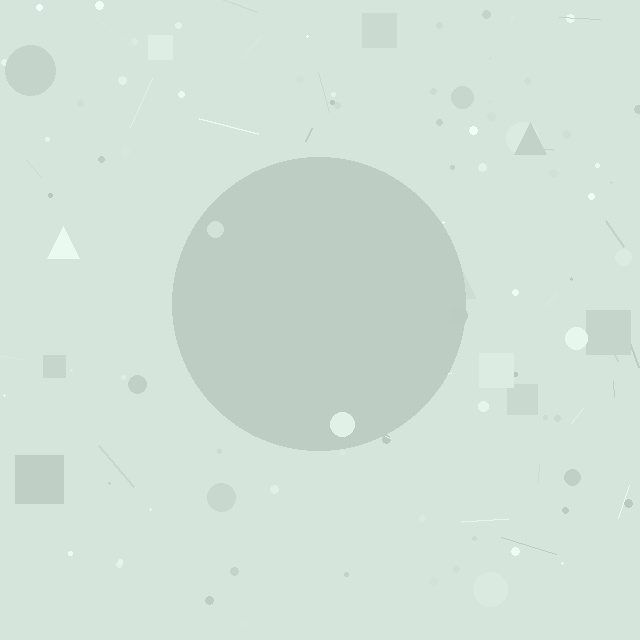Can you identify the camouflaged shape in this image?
The camouflaged shape is a circle.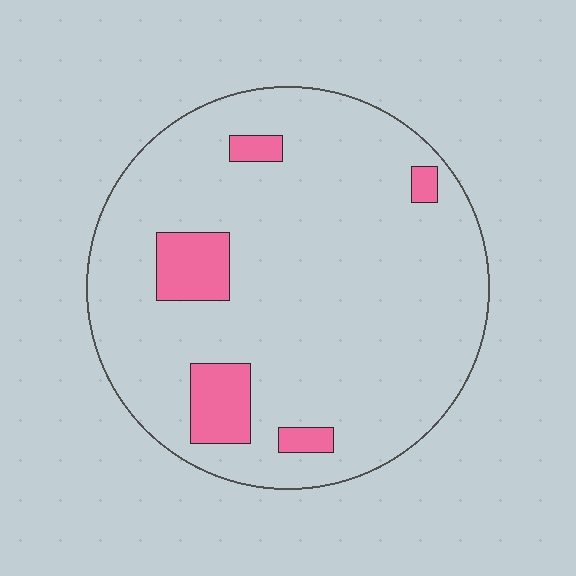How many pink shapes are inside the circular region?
5.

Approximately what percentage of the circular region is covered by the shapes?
Approximately 10%.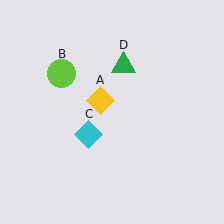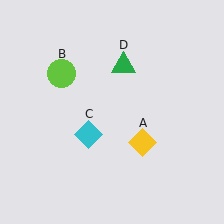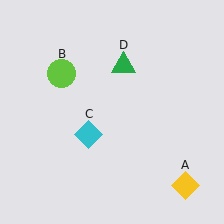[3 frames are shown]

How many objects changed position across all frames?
1 object changed position: yellow diamond (object A).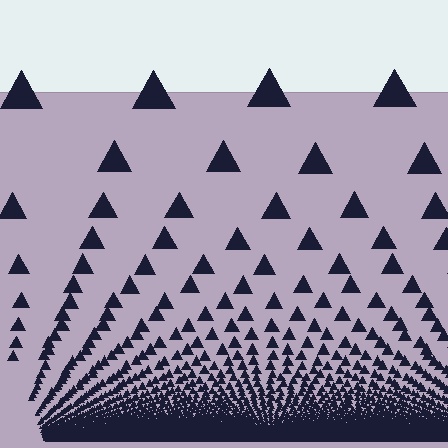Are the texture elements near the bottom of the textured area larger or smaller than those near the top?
Smaller. The gradient is inverted — elements near the bottom are smaller and denser.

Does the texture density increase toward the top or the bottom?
Density increases toward the bottom.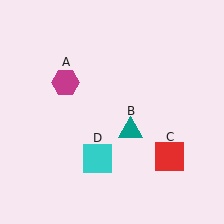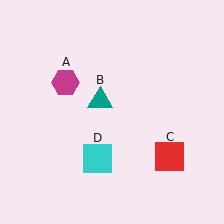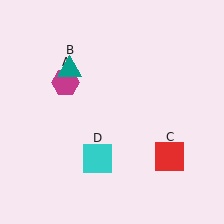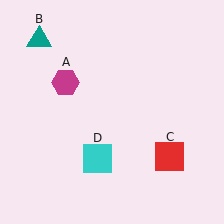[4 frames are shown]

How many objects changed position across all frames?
1 object changed position: teal triangle (object B).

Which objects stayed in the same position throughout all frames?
Magenta hexagon (object A) and red square (object C) and cyan square (object D) remained stationary.